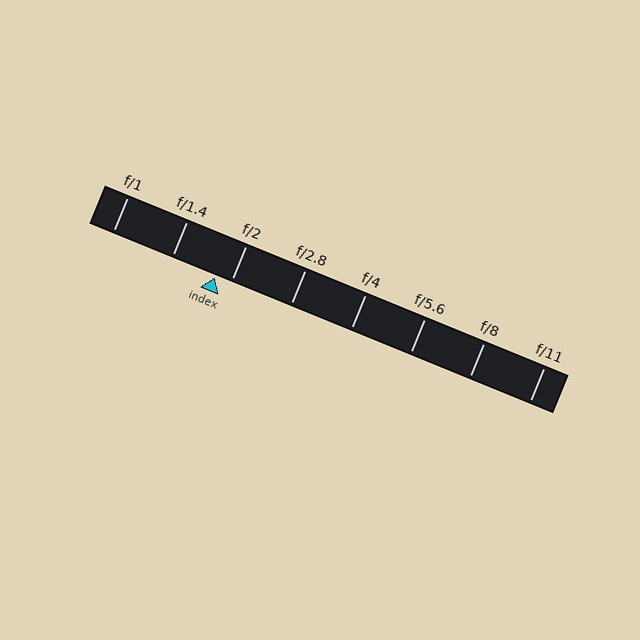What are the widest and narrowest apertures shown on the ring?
The widest aperture shown is f/1 and the narrowest is f/11.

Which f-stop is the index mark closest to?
The index mark is closest to f/2.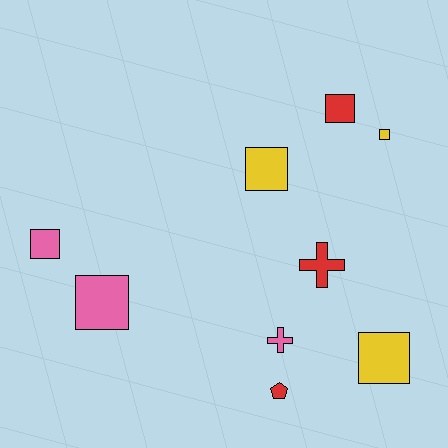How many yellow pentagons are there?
There are no yellow pentagons.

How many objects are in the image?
There are 9 objects.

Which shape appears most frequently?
Square, with 6 objects.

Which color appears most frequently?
Yellow, with 3 objects.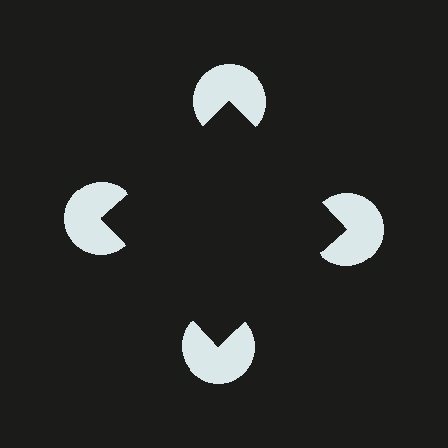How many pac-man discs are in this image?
There are 4 — one at each vertex of the illusory square.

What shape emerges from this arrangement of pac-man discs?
An illusory square — its edges are inferred from the aligned wedge cuts in the pac-man discs, not physically drawn.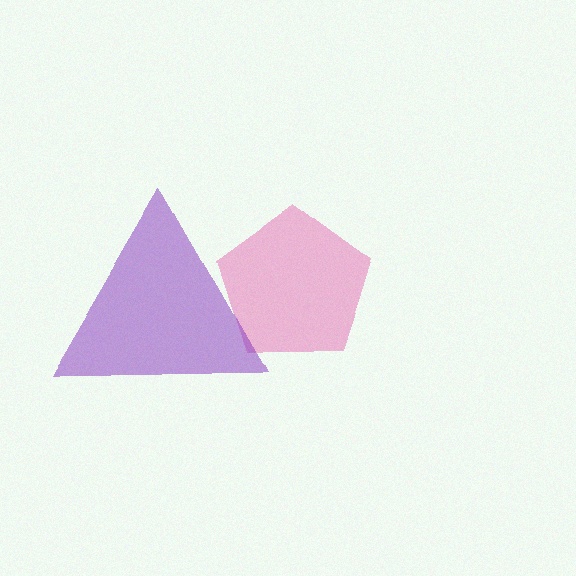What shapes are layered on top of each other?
The layered shapes are: a pink pentagon, a purple triangle.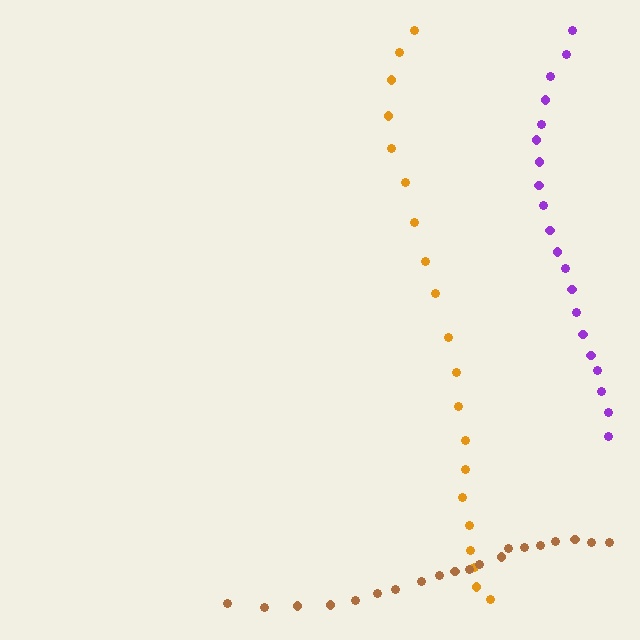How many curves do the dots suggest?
There are 3 distinct paths.